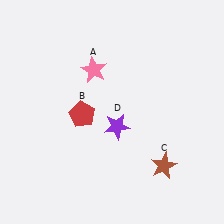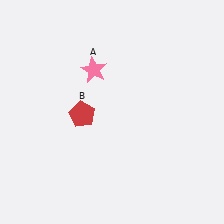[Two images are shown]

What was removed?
The brown star (C), the purple star (D) were removed in Image 2.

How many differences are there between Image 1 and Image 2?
There are 2 differences between the two images.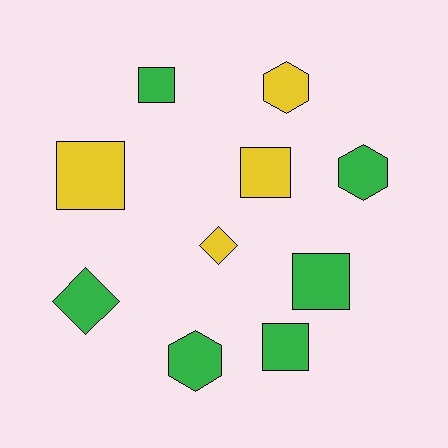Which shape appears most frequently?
Square, with 5 objects.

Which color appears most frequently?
Green, with 6 objects.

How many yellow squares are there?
There are 2 yellow squares.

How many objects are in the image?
There are 10 objects.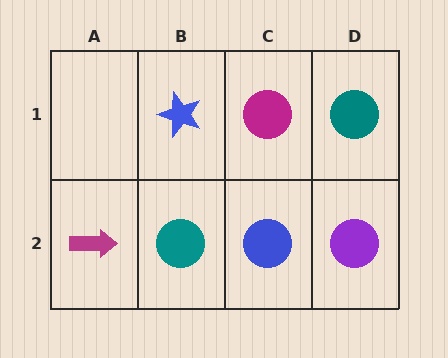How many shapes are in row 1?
3 shapes.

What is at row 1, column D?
A teal circle.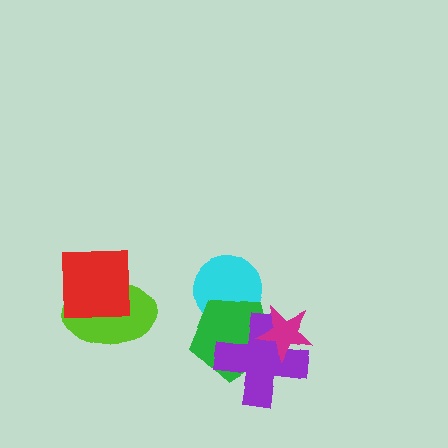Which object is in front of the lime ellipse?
The red square is in front of the lime ellipse.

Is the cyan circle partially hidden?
Yes, it is partially covered by another shape.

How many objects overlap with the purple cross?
2 objects overlap with the purple cross.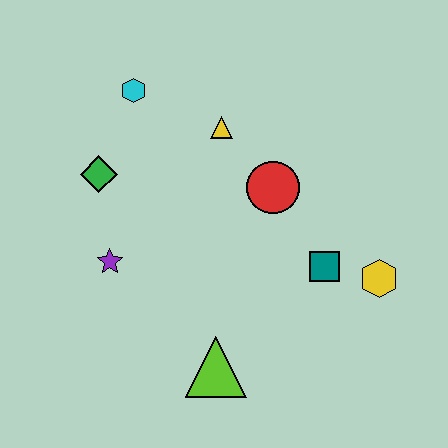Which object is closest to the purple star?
The green diamond is closest to the purple star.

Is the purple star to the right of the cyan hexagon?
No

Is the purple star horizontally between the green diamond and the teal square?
Yes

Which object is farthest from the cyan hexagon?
The yellow hexagon is farthest from the cyan hexagon.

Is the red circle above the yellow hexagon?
Yes